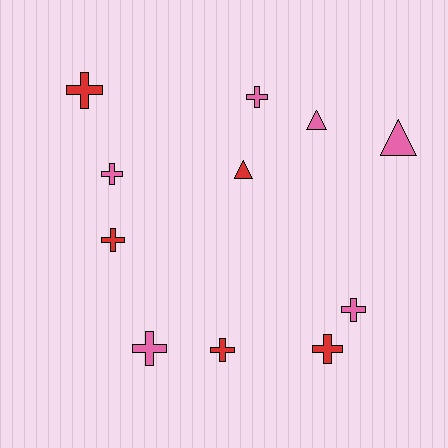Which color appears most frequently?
Pink, with 6 objects.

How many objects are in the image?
There are 11 objects.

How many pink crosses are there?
There are 4 pink crosses.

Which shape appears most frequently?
Cross, with 8 objects.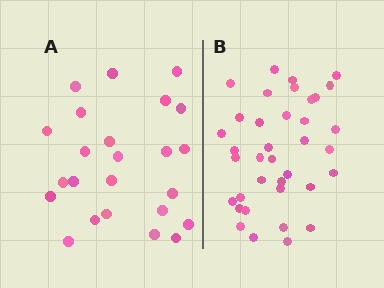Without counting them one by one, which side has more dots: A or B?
Region B (the right region) has more dots.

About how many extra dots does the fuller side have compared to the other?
Region B has approximately 15 more dots than region A.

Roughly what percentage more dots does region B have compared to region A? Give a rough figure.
About 55% more.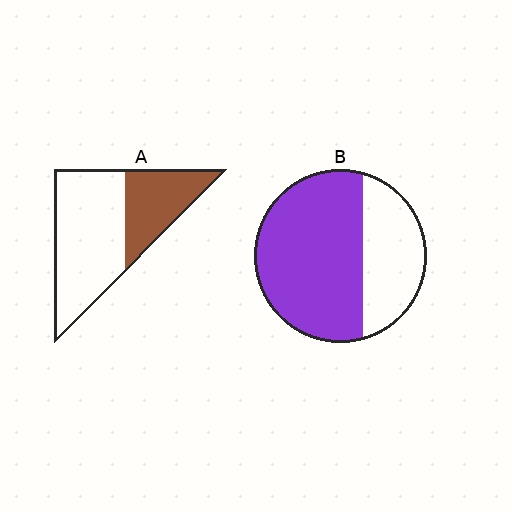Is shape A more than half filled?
No.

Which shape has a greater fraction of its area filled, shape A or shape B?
Shape B.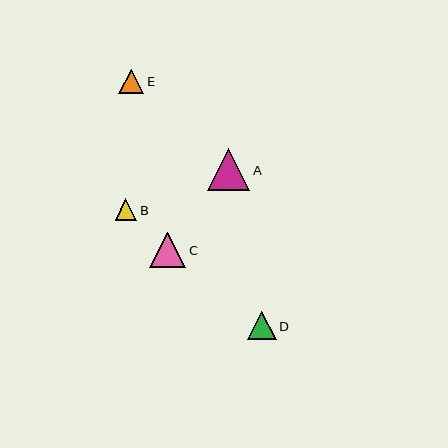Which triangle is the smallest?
Triangle B is the smallest with a size of approximately 22 pixels.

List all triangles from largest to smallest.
From largest to smallest: A, C, D, E, B.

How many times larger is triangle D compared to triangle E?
Triangle D is approximately 1.1 times the size of triangle E.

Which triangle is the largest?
Triangle A is the largest with a size of approximately 42 pixels.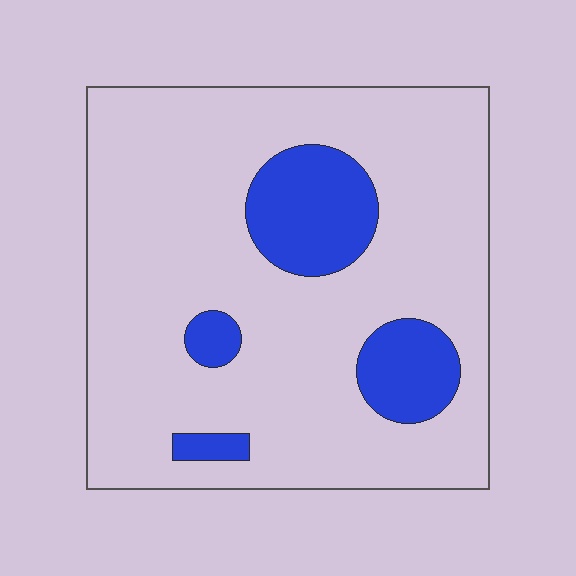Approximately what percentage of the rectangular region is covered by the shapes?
Approximately 15%.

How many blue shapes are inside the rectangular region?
4.